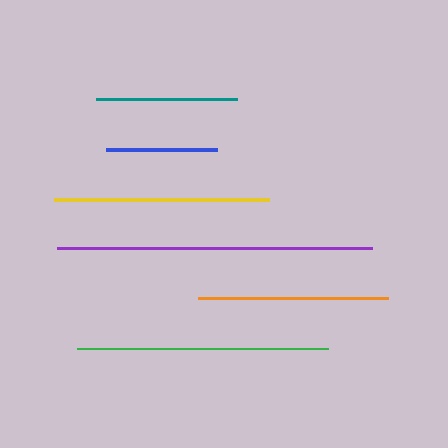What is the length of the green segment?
The green segment is approximately 251 pixels long.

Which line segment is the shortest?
The blue line is the shortest at approximately 111 pixels.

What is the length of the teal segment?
The teal segment is approximately 141 pixels long.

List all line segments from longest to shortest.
From longest to shortest: purple, green, yellow, orange, teal, blue.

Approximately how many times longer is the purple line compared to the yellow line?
The purple line is approximately 1.5 times the length of the yellow line.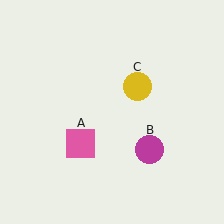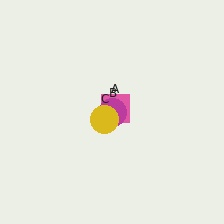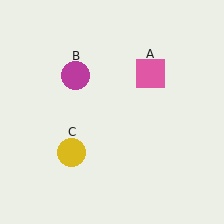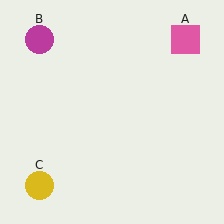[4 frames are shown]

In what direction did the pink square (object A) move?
The pink square (object A) moved up and to the right.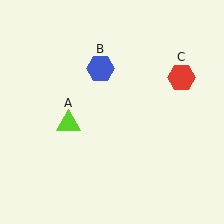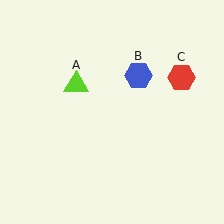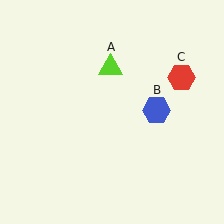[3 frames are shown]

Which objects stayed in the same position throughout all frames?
Red hexagon (object C) remained stationary.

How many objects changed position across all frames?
2 objects changed position: lime triangle (object A), blue hexagon (object B).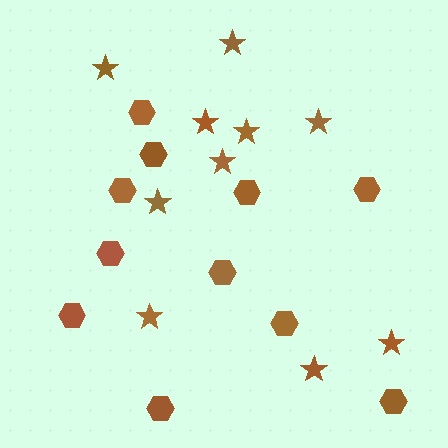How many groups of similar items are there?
There are 2 groups: one group of hexagons (11) and one group of stars (10).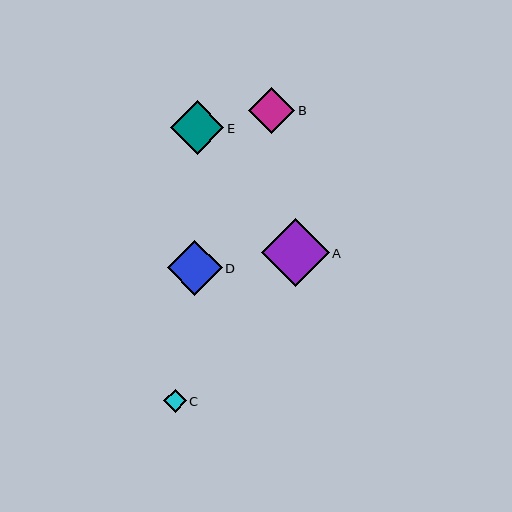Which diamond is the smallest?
Diamond C is the smallest with a size of approximately 22 pixels.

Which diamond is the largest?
Diamond A is the largest with a size of approximately 68 pixels.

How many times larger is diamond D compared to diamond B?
Diamond D is approximately 1.2 times the size of diamond B.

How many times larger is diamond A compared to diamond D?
Diamond A is approximately 1.2 times the size of diamond D.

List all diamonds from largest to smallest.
From largest to smallest: A, D, E, B, C.